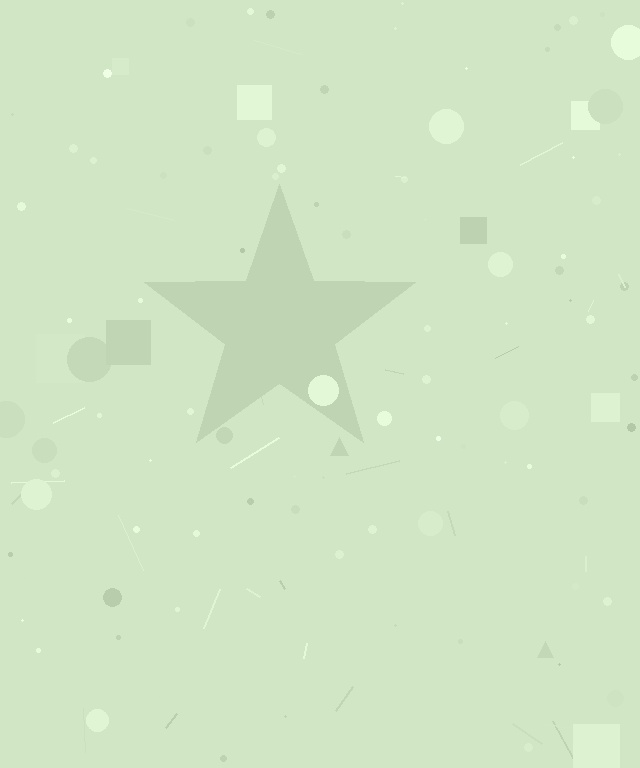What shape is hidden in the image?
A star is hidden in the image.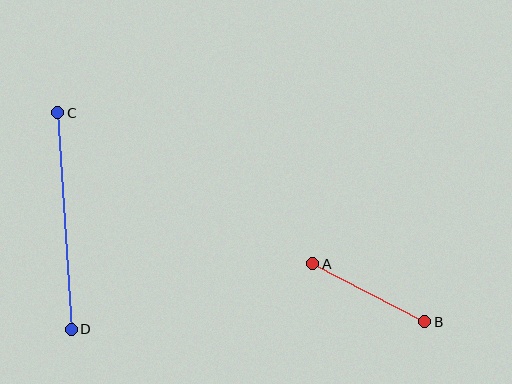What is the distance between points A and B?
The distance is approximately 126 pixels.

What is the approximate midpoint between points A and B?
The midpoint is at approximately (369, 293) pixels.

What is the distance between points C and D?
The distance is approximately 217 pixels.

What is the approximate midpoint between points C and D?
The midpoint is at approximately (64, 221) pixels.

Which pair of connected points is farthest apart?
Points C and D are farthest apart.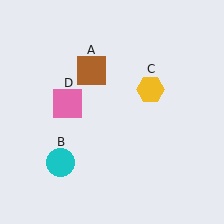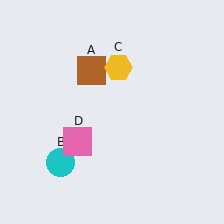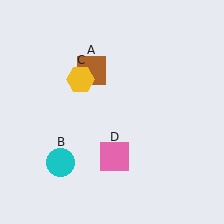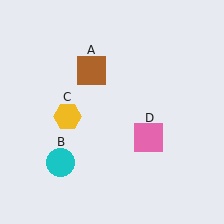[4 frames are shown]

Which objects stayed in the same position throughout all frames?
Brown square (object A) and cyan circle (object B) remained stationary.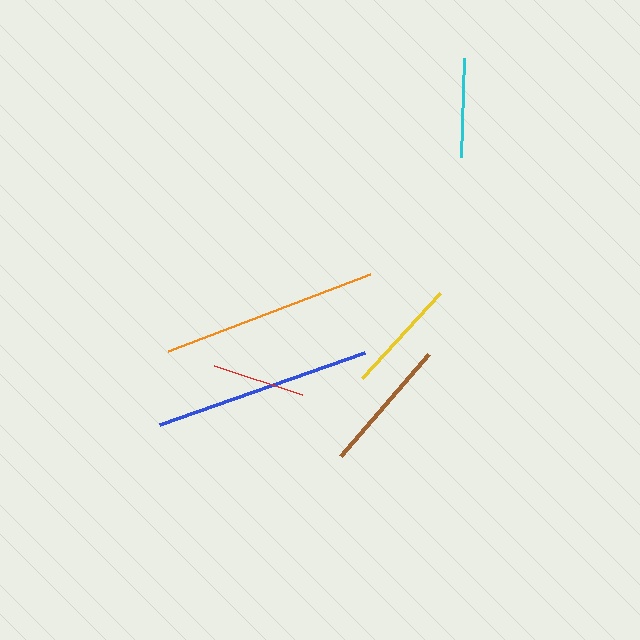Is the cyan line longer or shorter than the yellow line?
The yellow line is longer than the cyan line.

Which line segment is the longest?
The blue line is the longest at approximately 217 pixels.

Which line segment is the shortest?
The red line is the shortest at approximately 92 pixels.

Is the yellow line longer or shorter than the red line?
The yellow line is longer than the red line.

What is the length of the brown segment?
The brown segment is approximately 135 pixels long.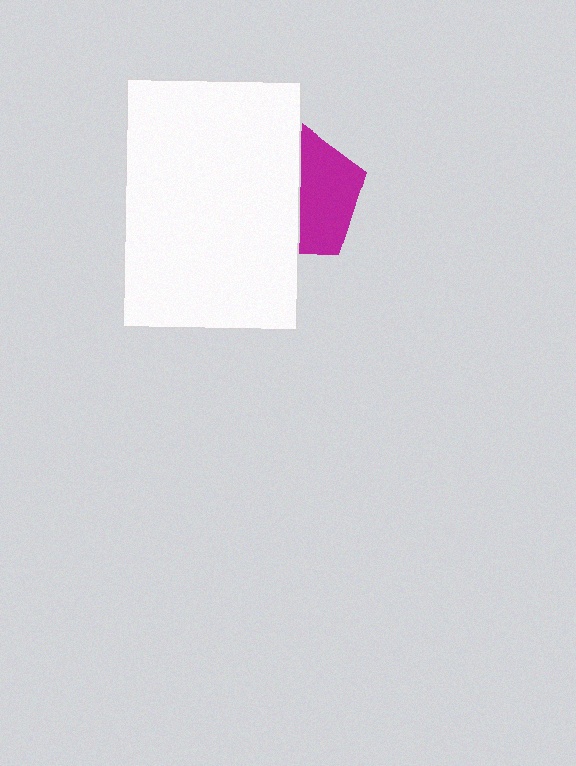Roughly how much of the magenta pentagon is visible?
About half of it is visible (roughly 46%).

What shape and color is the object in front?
The object in front is a white rectangle.